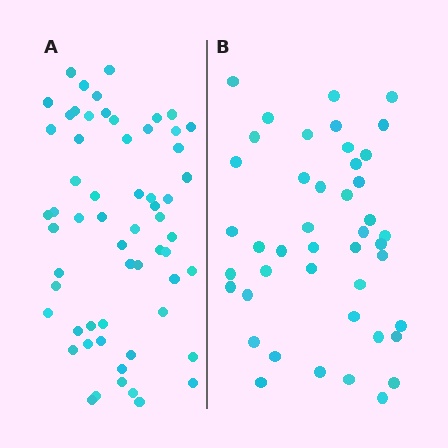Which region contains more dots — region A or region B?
Region A (the left region) has more dots.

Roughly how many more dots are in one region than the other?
Region A has approximately 15 more dots than region B.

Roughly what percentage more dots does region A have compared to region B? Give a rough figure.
About 35% more.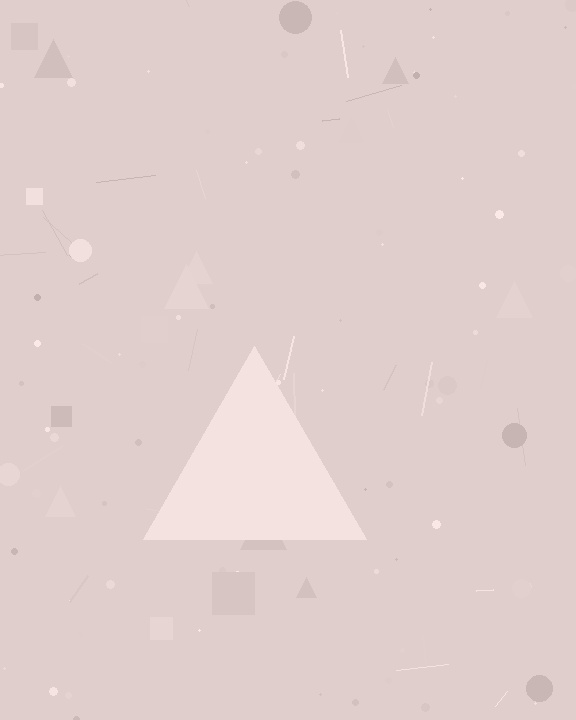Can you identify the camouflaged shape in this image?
The camouflaged shape is a triangle.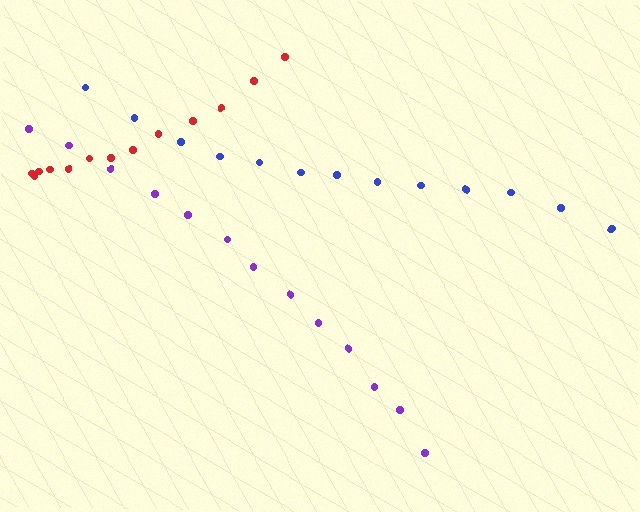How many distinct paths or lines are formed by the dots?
There are 3 distinct paths.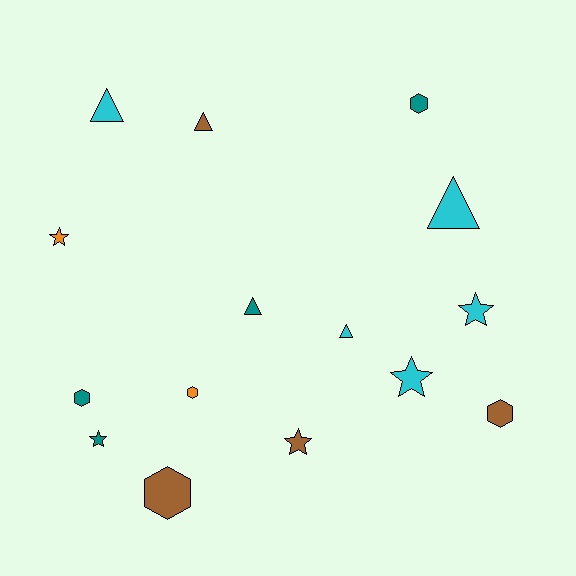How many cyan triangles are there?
There are 3 cyan triangles.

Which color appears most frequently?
Cyan, with 5 objects.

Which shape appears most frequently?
Triangle, with 5 objects.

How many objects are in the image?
There are 15 objects.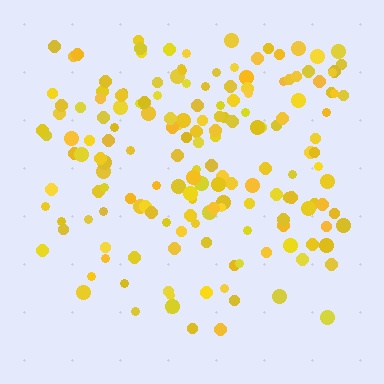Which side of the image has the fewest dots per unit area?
The bottom.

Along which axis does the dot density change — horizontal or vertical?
Vertical.